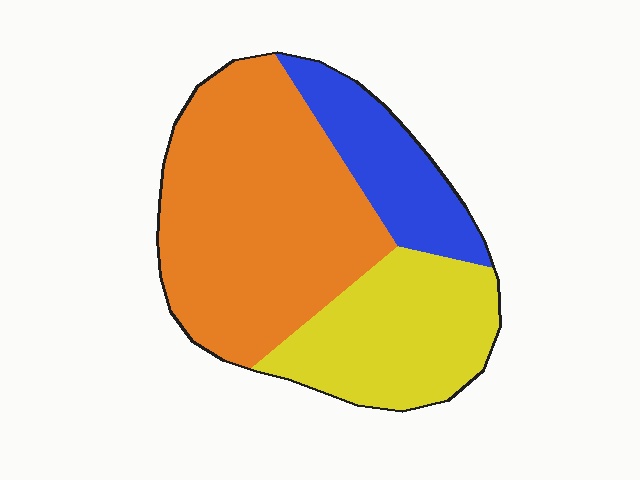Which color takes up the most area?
Orange, at roughly 55%.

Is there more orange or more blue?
Orange.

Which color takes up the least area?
Blue, at roughly 20%.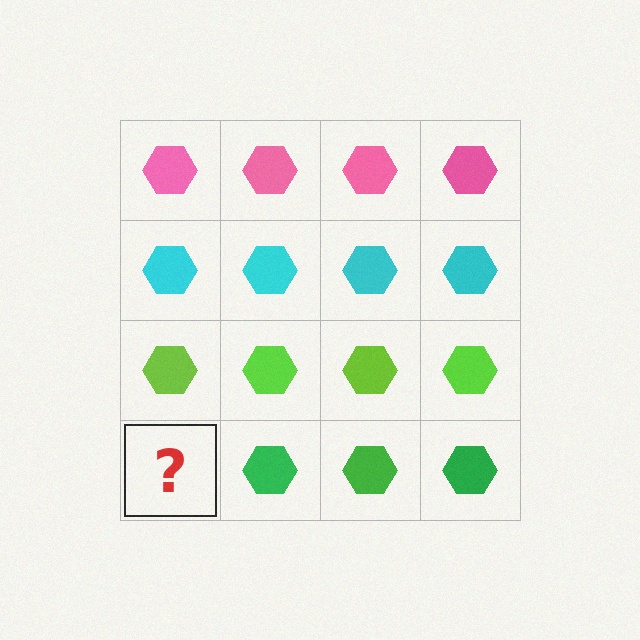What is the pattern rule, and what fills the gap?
The rule is that each row has a consistent color. The gap should be filled with a green hexagon.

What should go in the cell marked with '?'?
The missing cell should contain a green hexagon.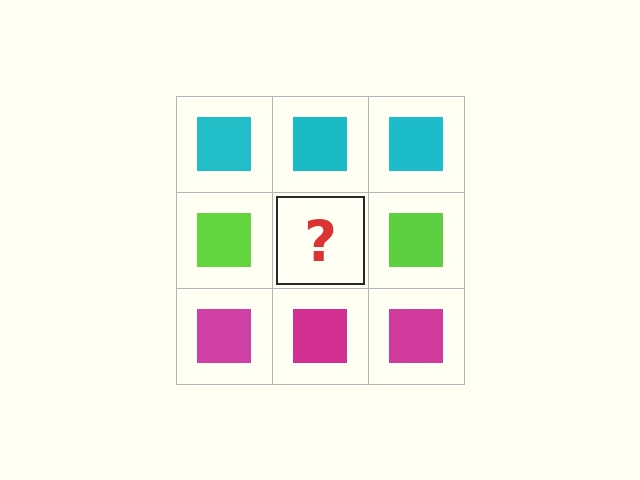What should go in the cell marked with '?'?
The missing cell should contain a lime square.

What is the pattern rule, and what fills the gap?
The rule is that each row has a consistent color. The gap should be filled with a lime square.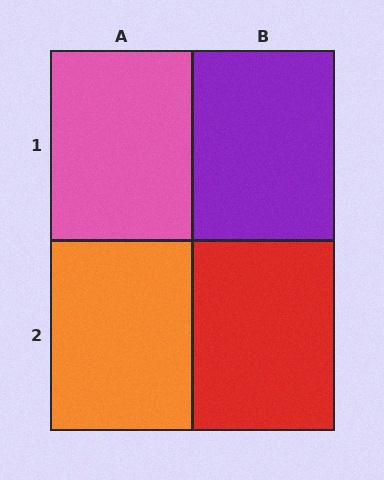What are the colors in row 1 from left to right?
Pink, purple.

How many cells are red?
1 cell is red.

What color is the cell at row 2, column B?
Red.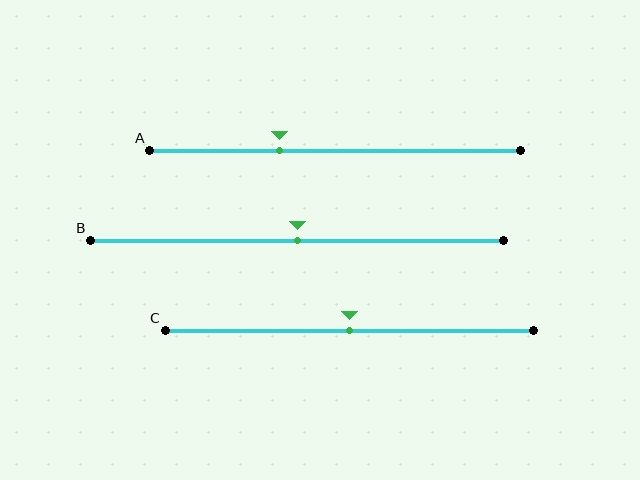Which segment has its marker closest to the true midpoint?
Segment B has its marker closest to the true midpoint.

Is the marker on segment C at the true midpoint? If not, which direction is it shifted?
Yes, the marker on segment C is at the true midpoint.